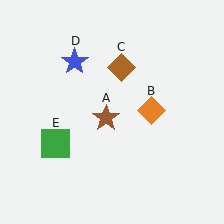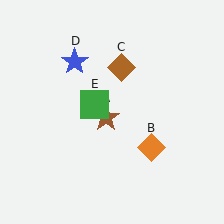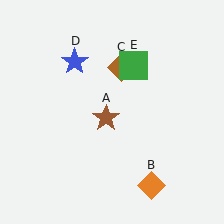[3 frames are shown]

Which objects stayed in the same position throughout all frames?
Brown star (object A) and brown diamond (object C) and blue star (object D) remained stationary.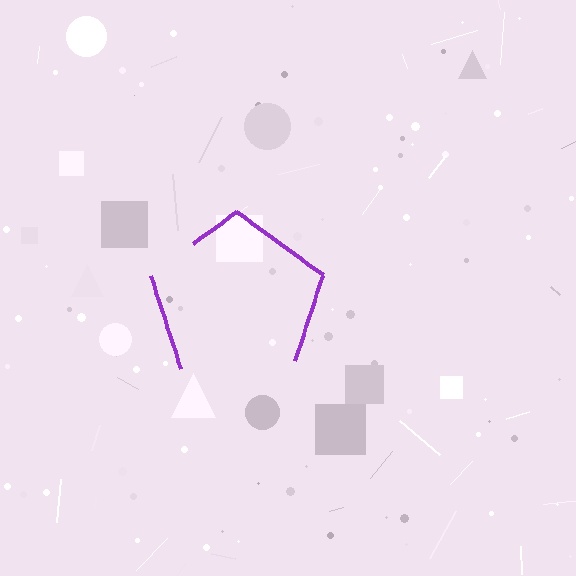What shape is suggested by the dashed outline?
The dashed outline suggests a pentagon.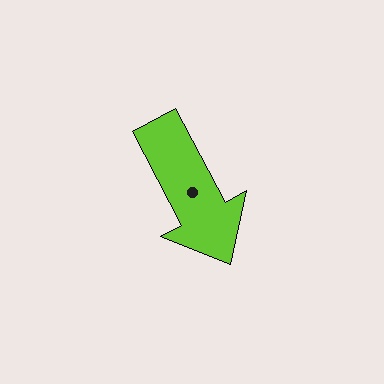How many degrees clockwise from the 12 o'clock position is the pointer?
Approximately 152 degrees.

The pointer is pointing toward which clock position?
Roughly 5 o'clock.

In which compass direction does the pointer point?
Southeast.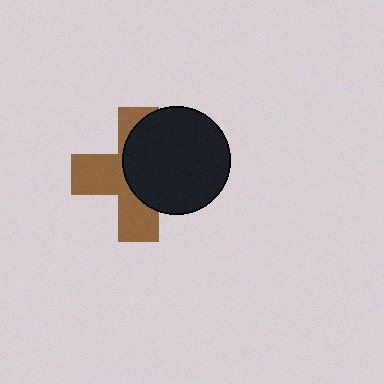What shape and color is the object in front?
The object in front is a black circle.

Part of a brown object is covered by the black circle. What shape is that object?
It is a cross.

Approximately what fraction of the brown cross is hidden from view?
Roughly 50% of the brown cross is hidden behind the black circle.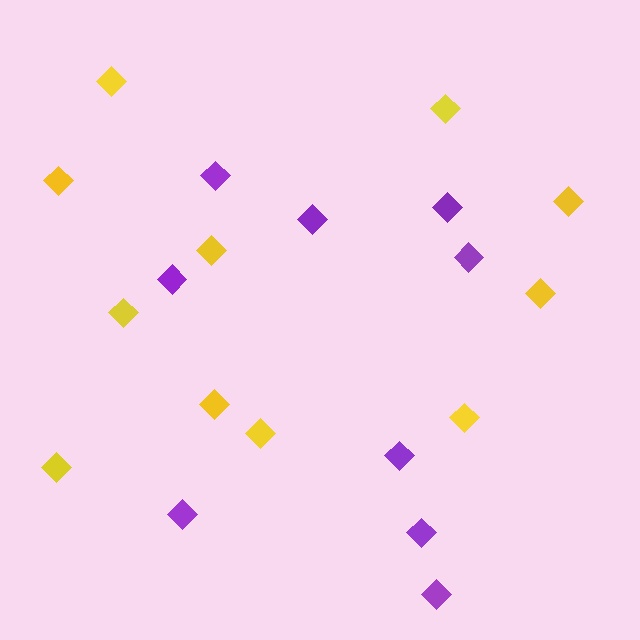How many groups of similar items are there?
There are 2 groups: one group of yellow diamonds (11) and one group of purple diamonds (9).